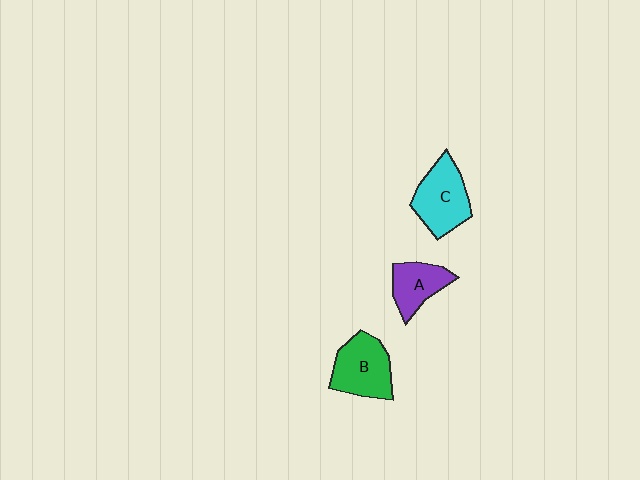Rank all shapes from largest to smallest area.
From largest to smallest: C (cyan), B (green), A (purple).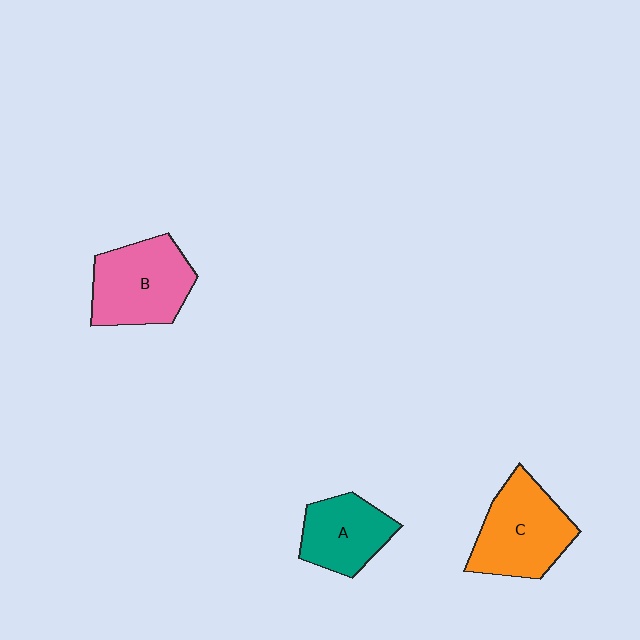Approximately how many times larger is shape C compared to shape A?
Approximately 1.3 times.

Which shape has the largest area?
Shape C (orange).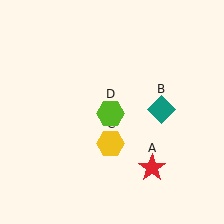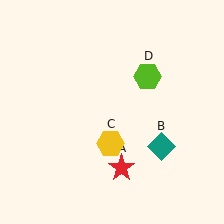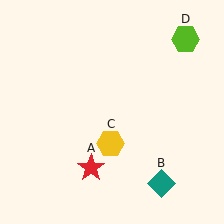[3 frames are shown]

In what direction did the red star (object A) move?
The red star (object A) moved left.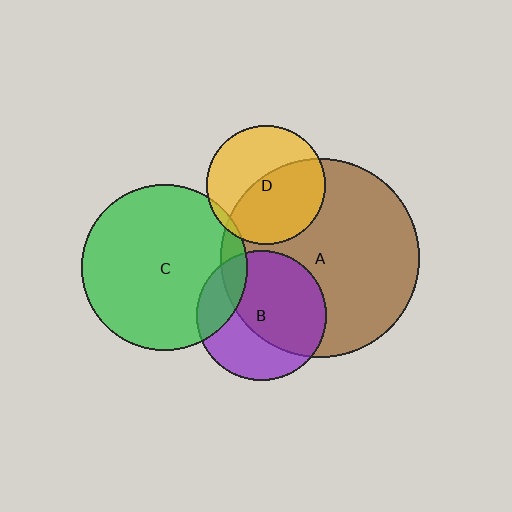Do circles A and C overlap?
Yes.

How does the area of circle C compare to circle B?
Approximately 1.6 times.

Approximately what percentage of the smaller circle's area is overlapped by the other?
Approximately 10%.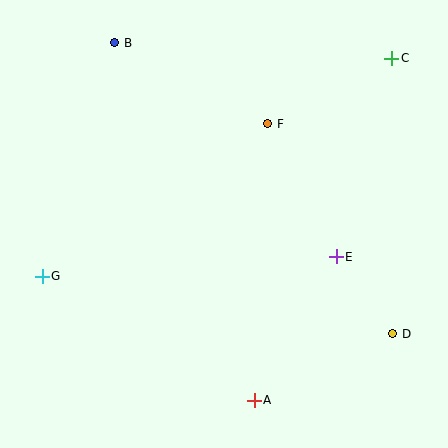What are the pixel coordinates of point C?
Point C is at (392, 58).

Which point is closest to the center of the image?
Point F at (268, 124) is closest to the center.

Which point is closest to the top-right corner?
Point C is closest to the top-right corner.